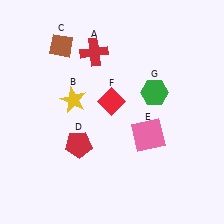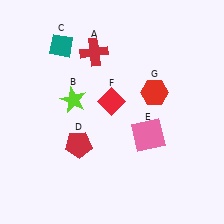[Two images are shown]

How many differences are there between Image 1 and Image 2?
There are 3 differences between the two images.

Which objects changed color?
B changed from yellow to lime. C changed from brown to teal. G changed from green to red.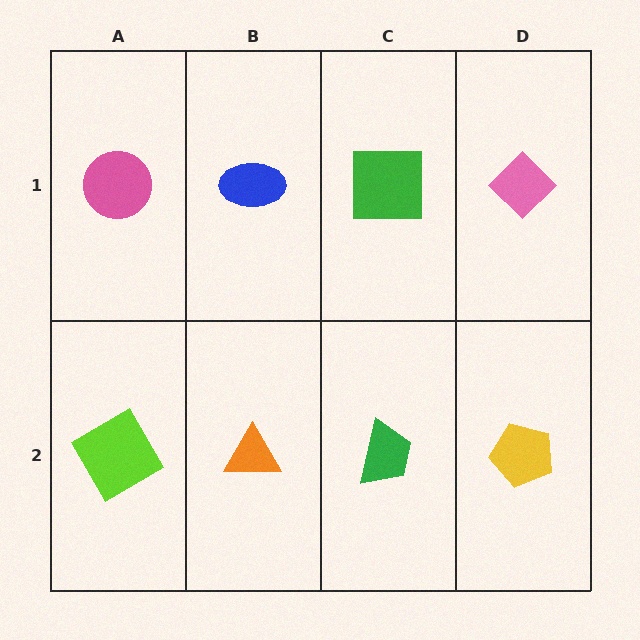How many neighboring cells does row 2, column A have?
2.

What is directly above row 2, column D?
A pink diamond.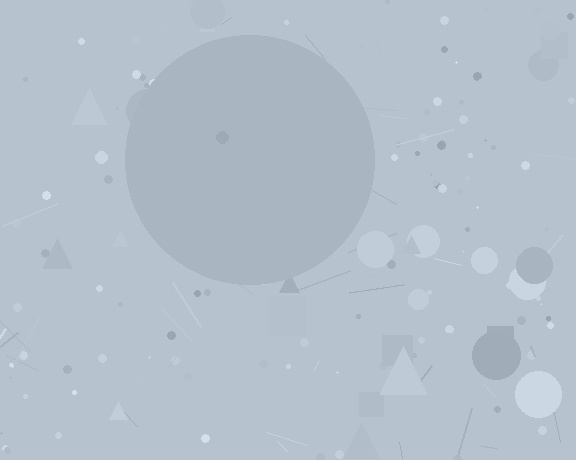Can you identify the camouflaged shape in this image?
The camouflaged shape is a circle.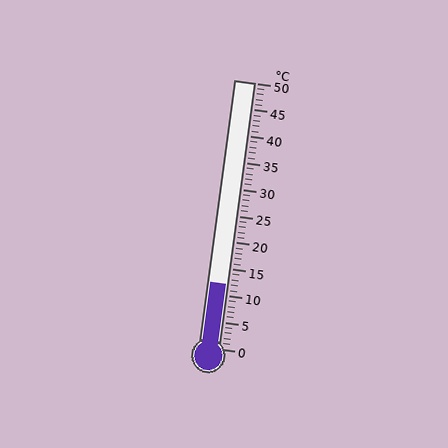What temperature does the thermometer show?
The thermometer shows approximately 12°C.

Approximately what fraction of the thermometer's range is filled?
The thermometer is filled to approximately 25% of its range.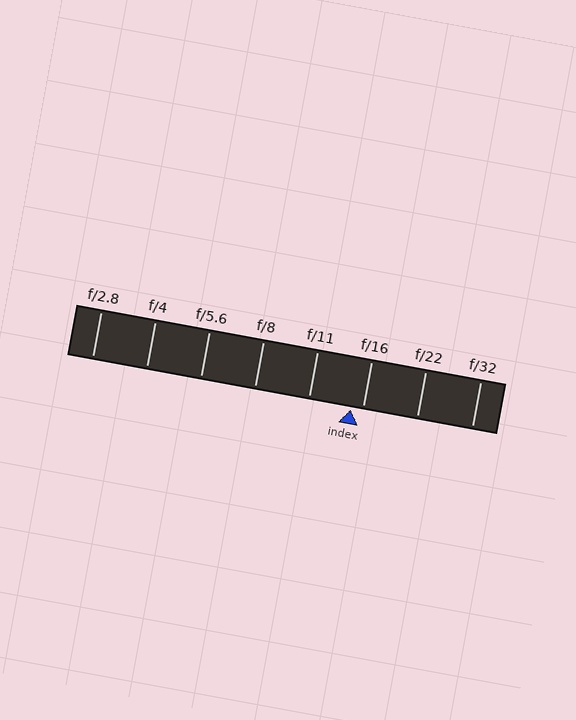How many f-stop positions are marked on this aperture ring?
There are 8 f-stop positions marked.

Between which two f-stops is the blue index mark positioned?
The index mark is between f/11 and f/16.